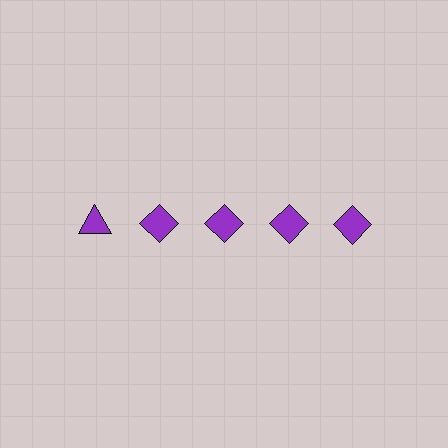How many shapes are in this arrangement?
There are 5 shapes arranged in a grid pattern.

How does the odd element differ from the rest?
It has a different shape: triangle instead of diamond.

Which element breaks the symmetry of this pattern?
The purple triangle in the top row, leftmost column breaks the symmetry. All other shapes are purple diamonds.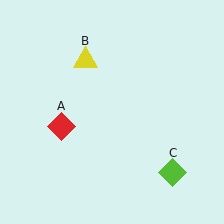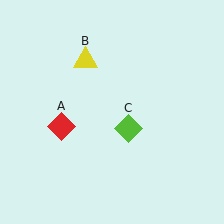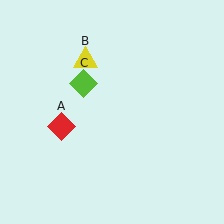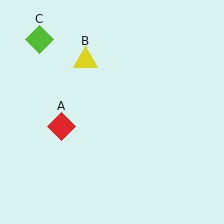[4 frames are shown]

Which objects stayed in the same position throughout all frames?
Red diamond (object A) and yellow triangle (object B) remained stationary.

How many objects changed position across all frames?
1 object changed position: lime diamond (object C).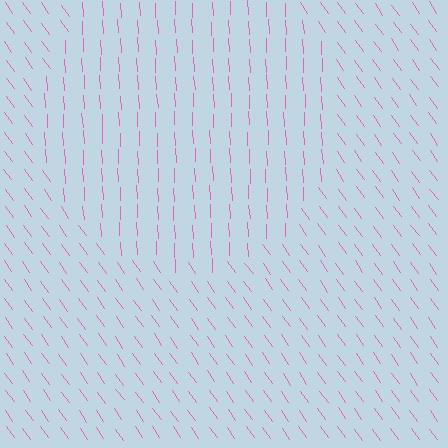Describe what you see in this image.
The image is filled with small pink line segments. A circle region in the image has lines oriented differently from the surrounding lines, creating a visible texture boundary.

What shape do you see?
I see a circle.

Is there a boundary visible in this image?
Yes, there is a texture boundary formed by a change in line orientation.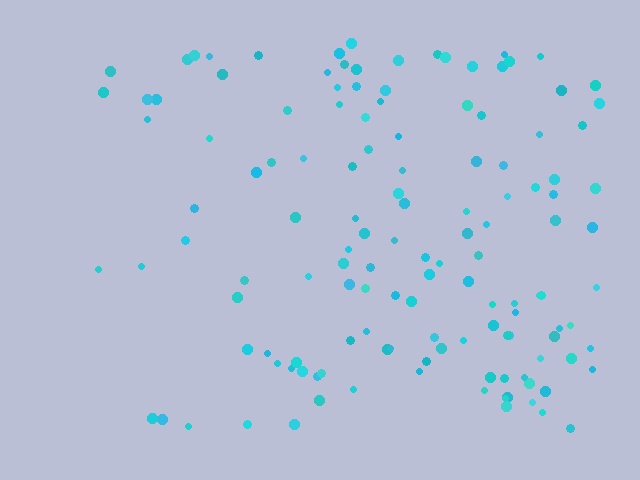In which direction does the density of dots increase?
From left to right, with the right side densest.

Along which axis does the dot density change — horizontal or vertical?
Horizontal.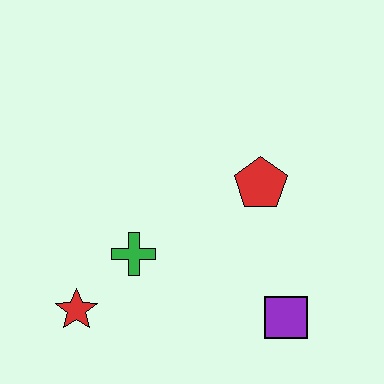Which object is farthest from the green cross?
The purple square is farthest from the green cross.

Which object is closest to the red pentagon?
The purple square is closest to the red pentagon.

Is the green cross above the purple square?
Yes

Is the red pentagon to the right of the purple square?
No